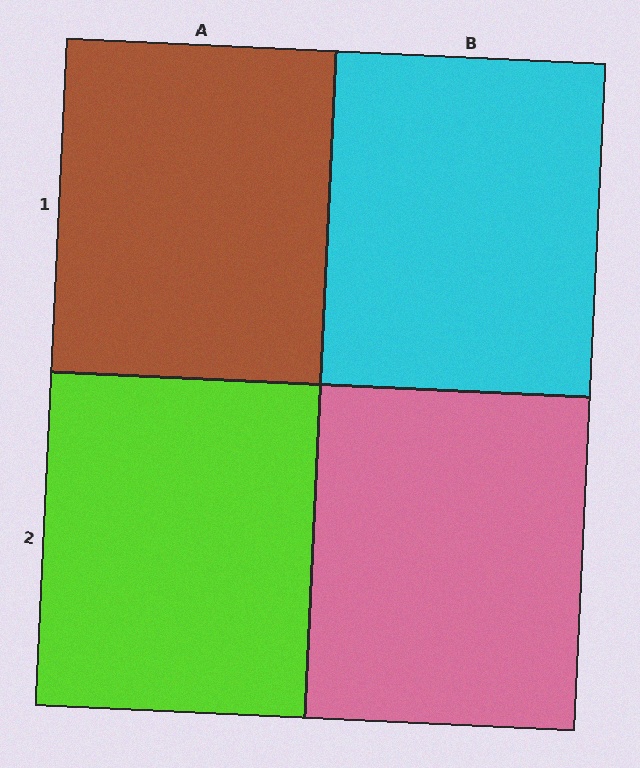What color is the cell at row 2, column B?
Pink.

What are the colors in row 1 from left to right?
Brown, cyan.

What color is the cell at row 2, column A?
Lime.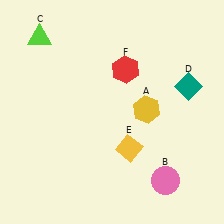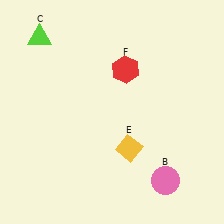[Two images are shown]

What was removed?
The teal diamond (D), the yellow hexagon (A) were removed in Image 2.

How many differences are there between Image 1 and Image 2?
There are 2 differences between the two images.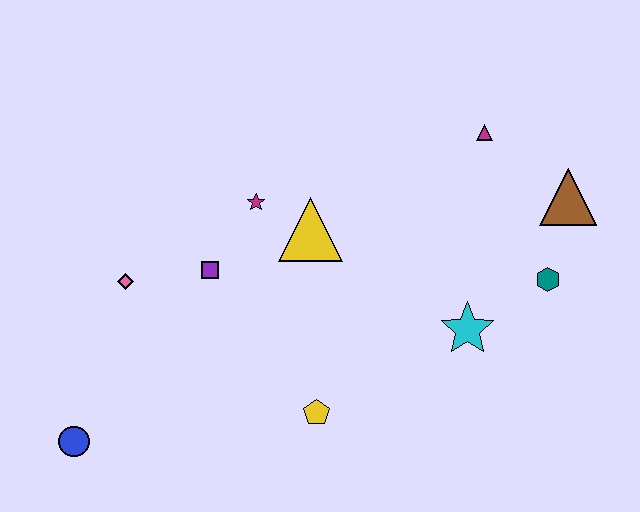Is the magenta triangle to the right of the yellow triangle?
Yes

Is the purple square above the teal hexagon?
Yes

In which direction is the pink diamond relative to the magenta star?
The pink diamond is to the left of the magenta star.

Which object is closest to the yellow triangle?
The magenta star is closest to the yellow triangle.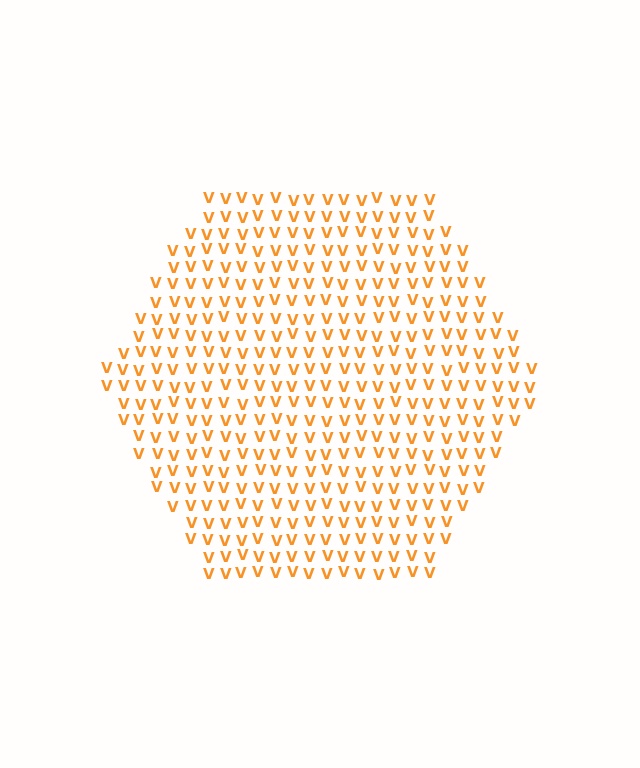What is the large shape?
The large shape is a hexagon.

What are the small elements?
The small elements are letter V's.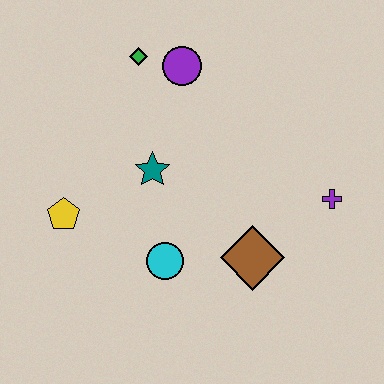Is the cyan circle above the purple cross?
No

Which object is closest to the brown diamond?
The cyan circle is closest to the brown diamond.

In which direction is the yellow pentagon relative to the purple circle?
The yellow pentagon is below the purple circle.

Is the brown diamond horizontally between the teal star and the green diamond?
No